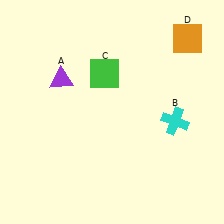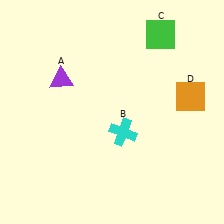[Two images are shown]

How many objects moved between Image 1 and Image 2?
3 objects moved between the two images.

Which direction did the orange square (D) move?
The orange square (D) moved down.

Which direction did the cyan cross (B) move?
The cyan cross (B) moved left.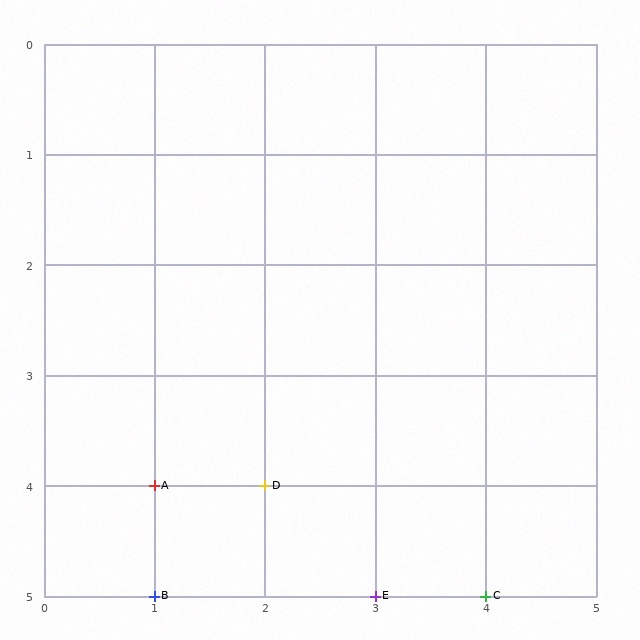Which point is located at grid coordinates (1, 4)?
Point A is at (1, 4).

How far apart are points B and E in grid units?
Points B and E are 2 columns apart.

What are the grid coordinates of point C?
Point C is at grid coordinates (4, 5).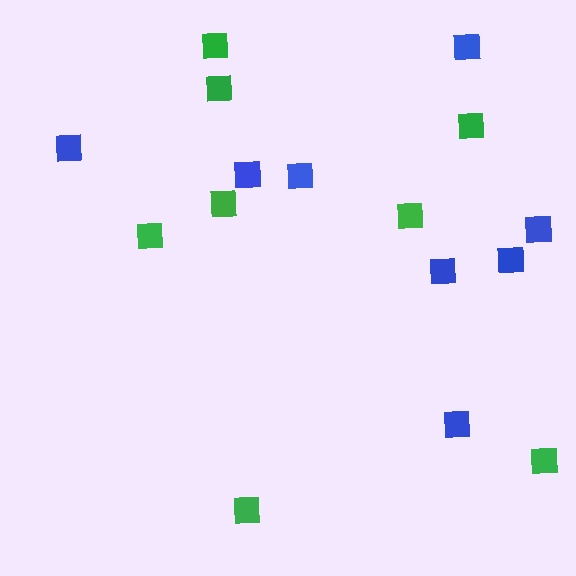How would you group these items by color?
There are 2 groups: one group of green squares (8) and one group of blue squares (8).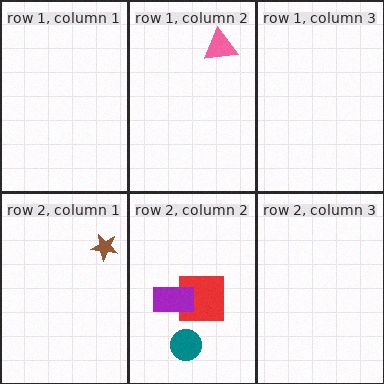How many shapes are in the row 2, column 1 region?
1.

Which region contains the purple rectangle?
The row 2, column 2 region.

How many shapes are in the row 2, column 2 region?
3.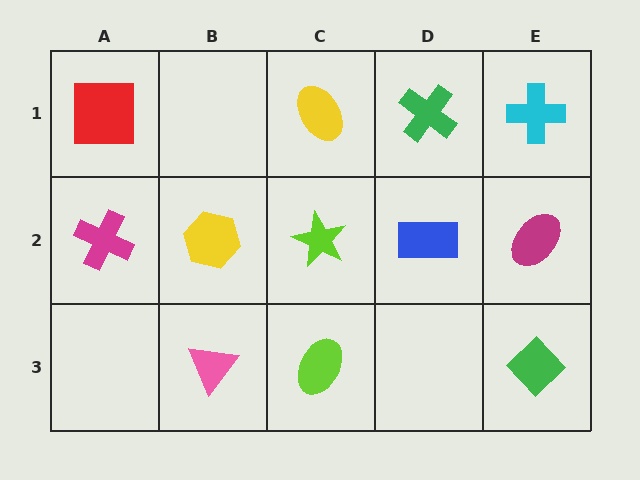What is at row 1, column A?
A red square.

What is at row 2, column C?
A lime star.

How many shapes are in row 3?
3 shapes.